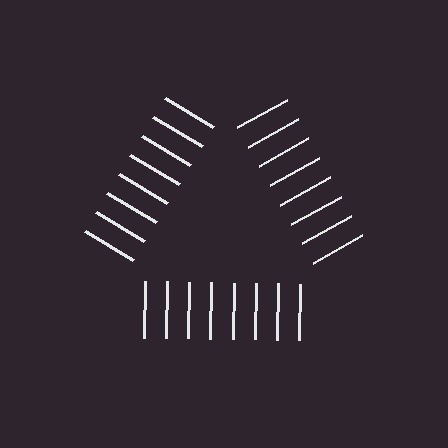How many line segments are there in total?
24 — 8 along each of the 3 edges.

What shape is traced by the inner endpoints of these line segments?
An illusory triangle — the line segments terminate on its edges but no continuous stroke is drawn.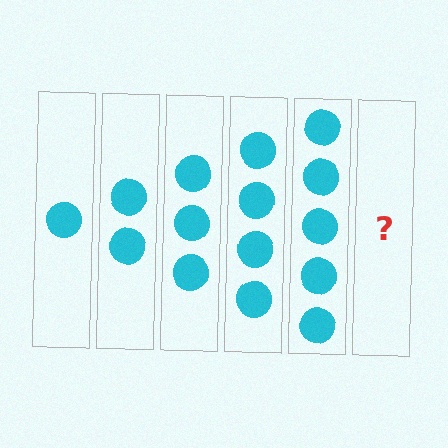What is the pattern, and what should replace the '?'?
The pattern is that each step adds one more circle. The '?' should be 6 circles.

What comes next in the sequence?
The next element should be 6 circles.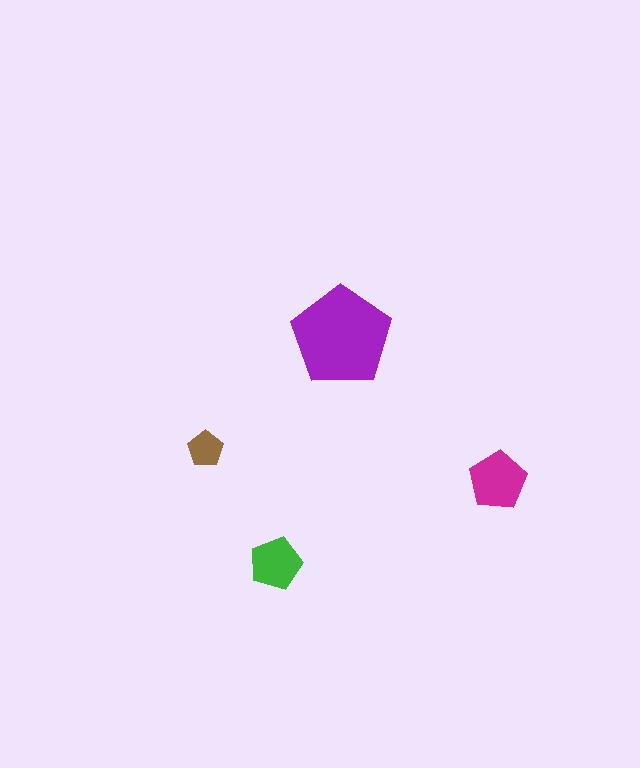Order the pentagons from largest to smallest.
the purple one, the magenta one, the green one, the brown one.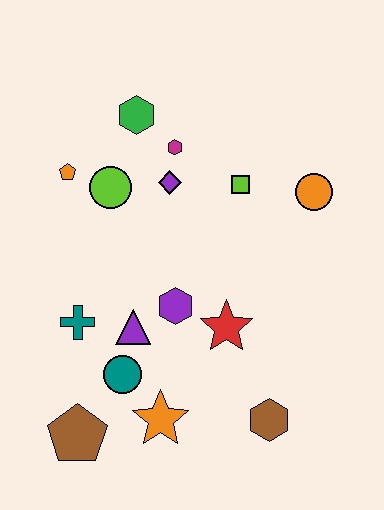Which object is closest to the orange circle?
The lime square is closest to the orange circle.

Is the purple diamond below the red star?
No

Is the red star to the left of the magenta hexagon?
No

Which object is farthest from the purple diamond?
The brown pentagon is farthest from the purple diamond.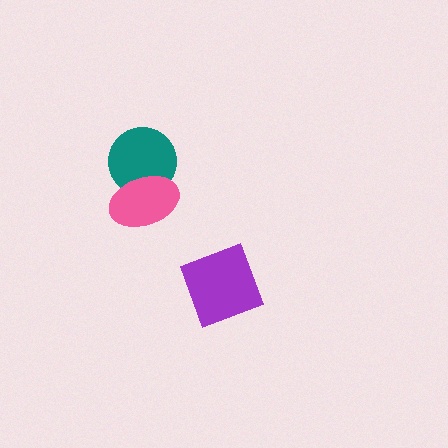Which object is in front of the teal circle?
The pink ellipse is in front of the teal circle.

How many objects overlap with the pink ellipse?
1 object overlaps with the pink ellipse.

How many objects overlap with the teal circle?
1 object overlaps with the teal circle.